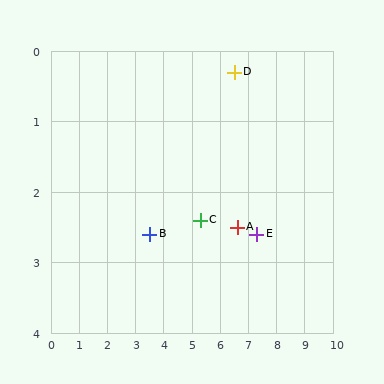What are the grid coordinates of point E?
Point E is at approximately (7.3, 2.6).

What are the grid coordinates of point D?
Point D is at approximately (6.5, 0.3).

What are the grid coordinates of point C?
Point C is at approximately (5.3, 2.4).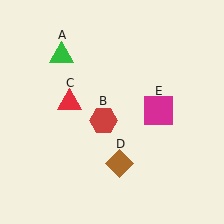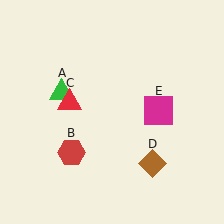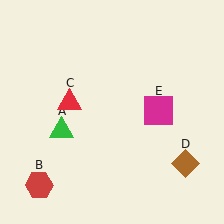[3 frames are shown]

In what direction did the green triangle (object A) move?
The green triangle (object A) moved down.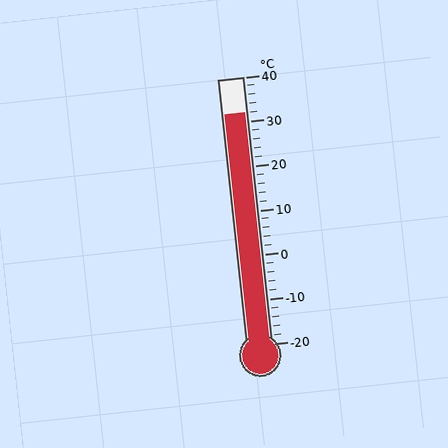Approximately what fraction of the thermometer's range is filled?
The thermometer is filled to approximately 85% of its range.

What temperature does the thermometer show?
The thermometer shows approximately 32°C.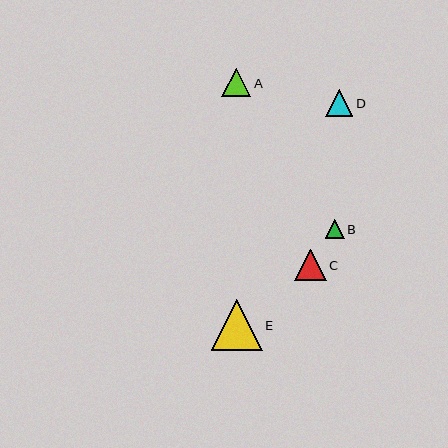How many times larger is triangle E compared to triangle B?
Triangle E is approximately 2.7 times the size of triangle B.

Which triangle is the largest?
Triangle E is the largest with a size of approximately 51 pixels.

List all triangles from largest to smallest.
From largest to smallest: E, C, A, D, B.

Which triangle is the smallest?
Triangle B is the smallest with a size of approximately 19 pixels.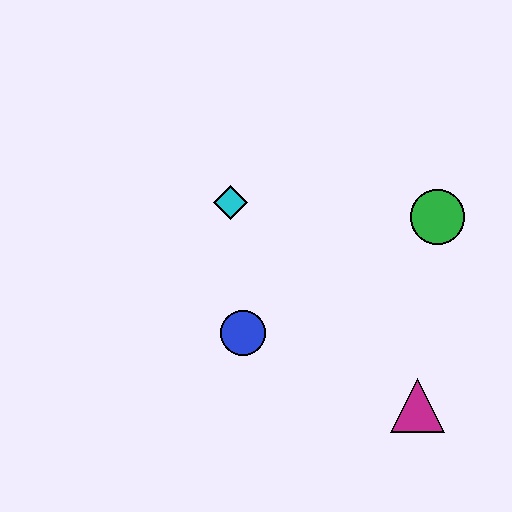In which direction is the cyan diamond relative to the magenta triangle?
The cyan diamond is above the magenta triangle.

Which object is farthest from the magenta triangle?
The cyan diamond is farthest from the magenta triangle.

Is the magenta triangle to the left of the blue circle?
No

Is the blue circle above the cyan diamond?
No